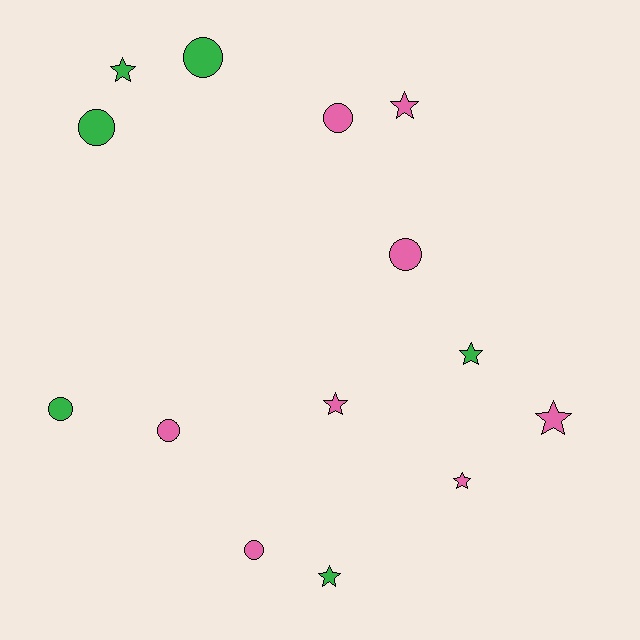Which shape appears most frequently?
Circle, with 7 objects.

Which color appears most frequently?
Pink, with 8 objects.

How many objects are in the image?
There are 14 objects.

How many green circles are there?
There are 3 green circles.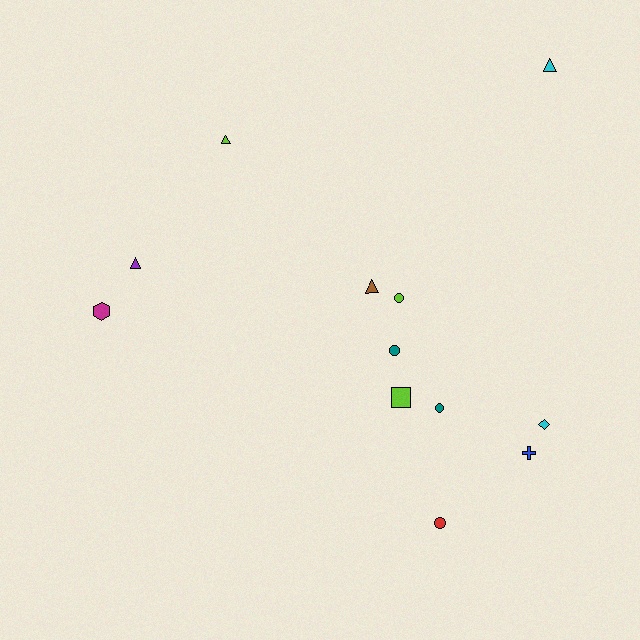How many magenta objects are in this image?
There is 1 magenta object.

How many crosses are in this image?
There is 1 cross.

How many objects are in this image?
There are 12 objects.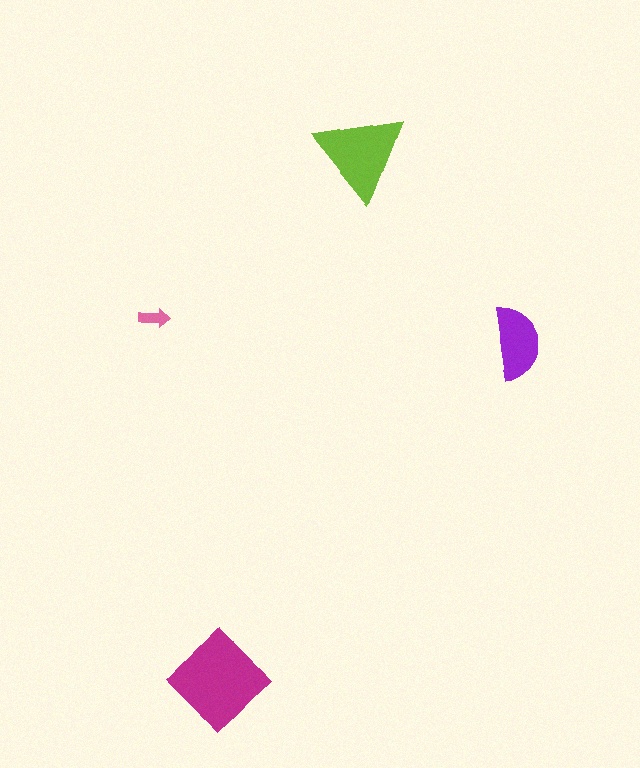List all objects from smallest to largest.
The pink arrow, the purple semicircle, the lime triangle, the magenta diamond.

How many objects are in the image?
There are 4 objects in the image.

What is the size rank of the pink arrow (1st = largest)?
4th.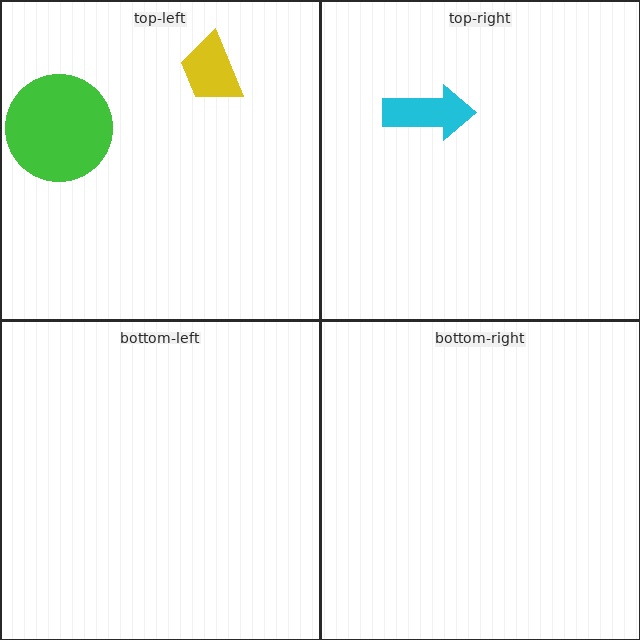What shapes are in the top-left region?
The green circle, the yellow trapezoid.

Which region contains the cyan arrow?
The top-right region.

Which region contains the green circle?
The top-left region.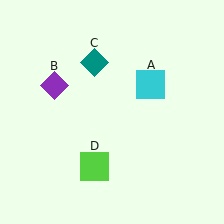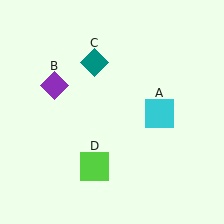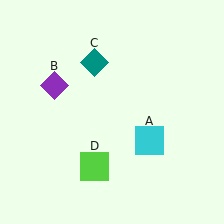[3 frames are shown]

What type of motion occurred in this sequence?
The cyan square (object A) rotated clockwise around the center of the scene.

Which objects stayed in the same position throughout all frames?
Purple diamond (object B) and teal diamond (object C) and lime square (object D) remained stationary.